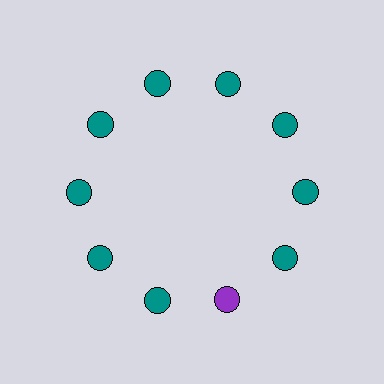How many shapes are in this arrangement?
There are 10 shapes arranged in a ring pattern.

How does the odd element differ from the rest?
It has a different color: purple instead of teal.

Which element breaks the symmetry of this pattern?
The purple circle at roughly the 5 o'clock position breaks the symmetry. All other shapes are teal circles.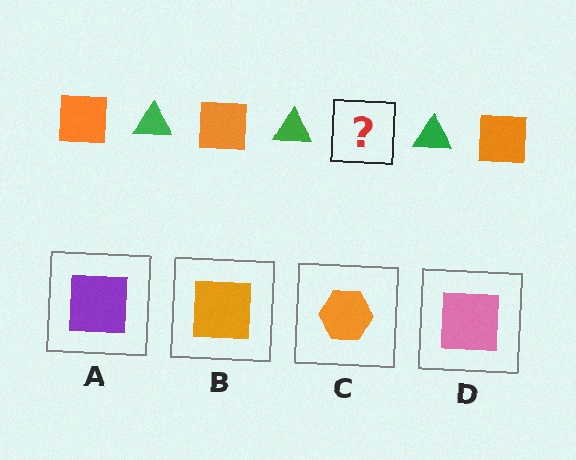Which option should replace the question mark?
Option B.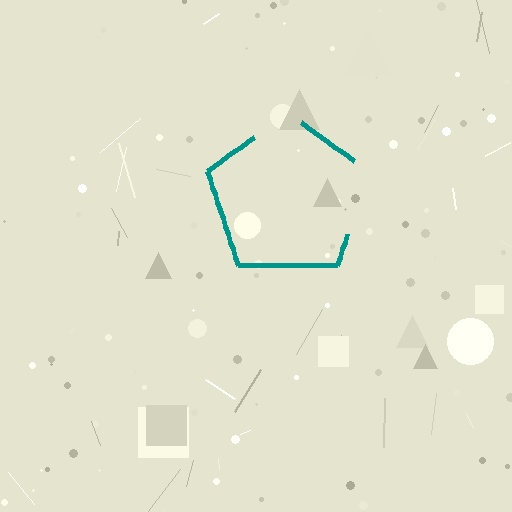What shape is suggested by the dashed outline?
The dashed outline suggests a pentagon.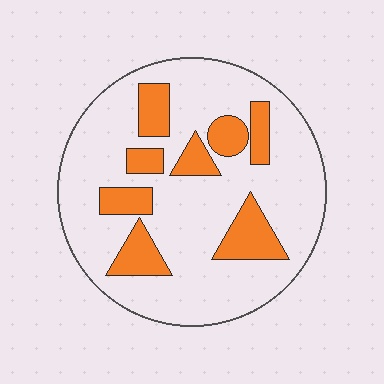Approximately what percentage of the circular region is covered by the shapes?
Approximately 25%.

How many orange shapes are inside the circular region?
8.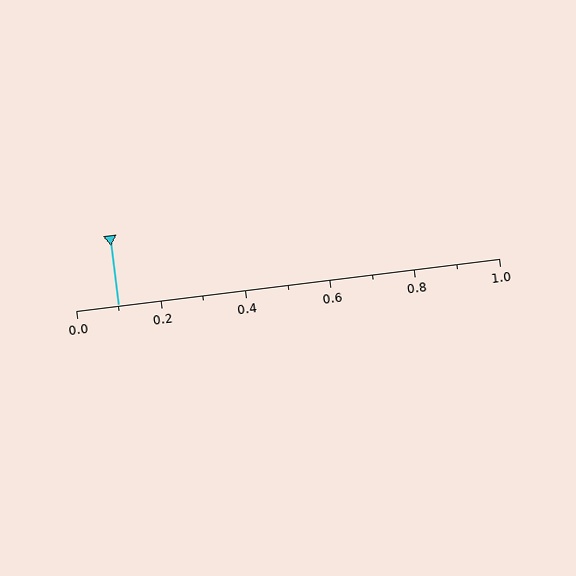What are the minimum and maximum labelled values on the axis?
The axis runs from 0.0 to 1.0.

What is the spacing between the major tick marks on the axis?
The major ticks are spaced 0.2 apart.